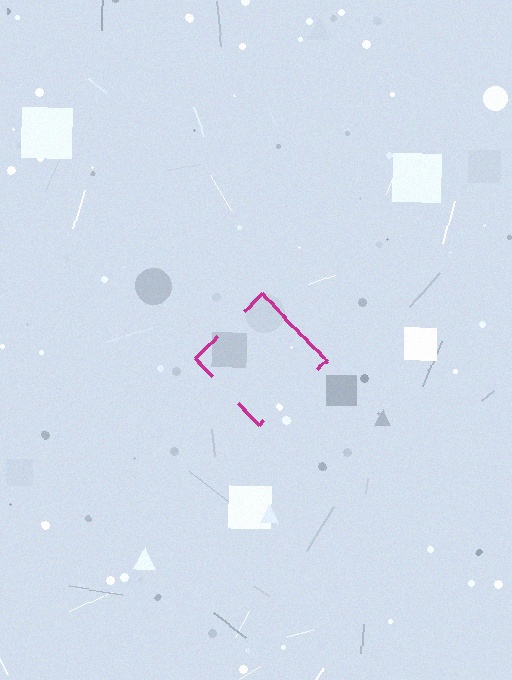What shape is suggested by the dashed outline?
The dashed outline suggests a diamond.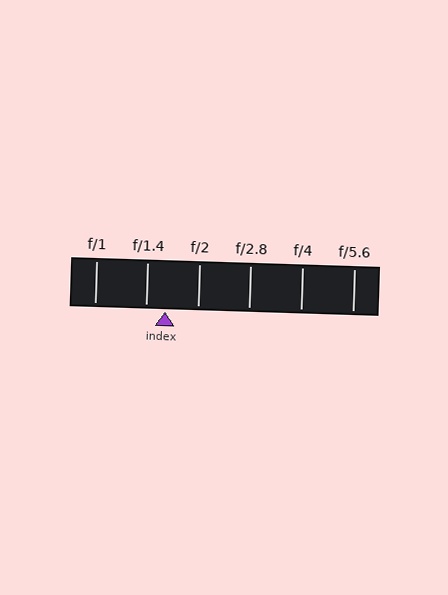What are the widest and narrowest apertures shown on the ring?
The widest aperture shown is f/1 and the narrowest is f/5.6.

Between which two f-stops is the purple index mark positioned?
The index mark is between f/1.4 and f/2.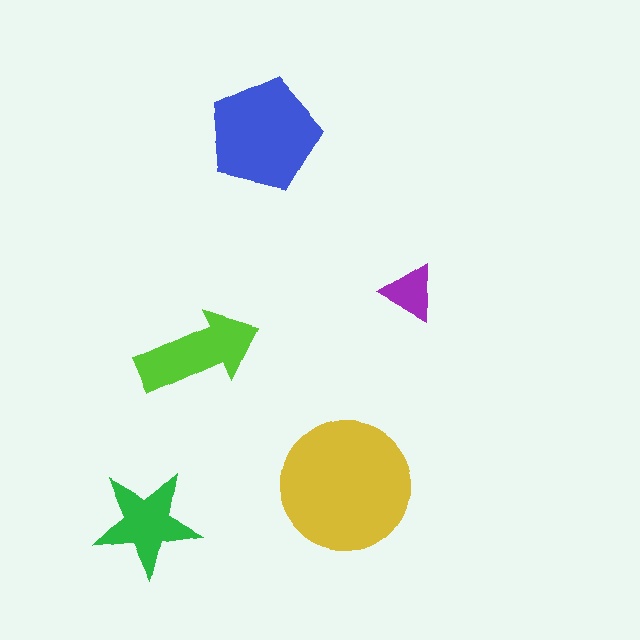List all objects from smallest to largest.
The purple triangle, the green star, the lime arrow, the blue pentagon, the yellow circle.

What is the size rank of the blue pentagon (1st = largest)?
2nd.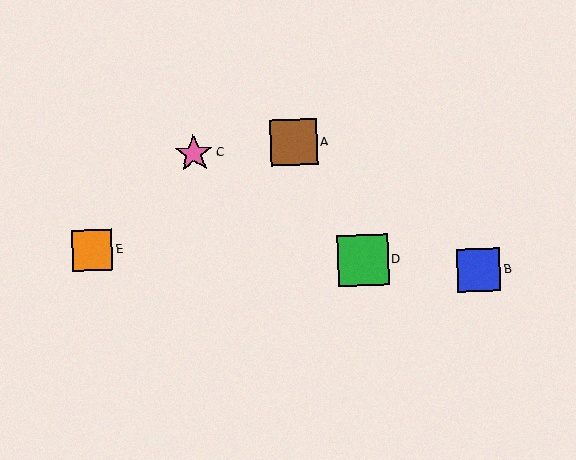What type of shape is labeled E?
Shape E is an orange square.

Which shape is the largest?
The green square (labeled D) is the largest.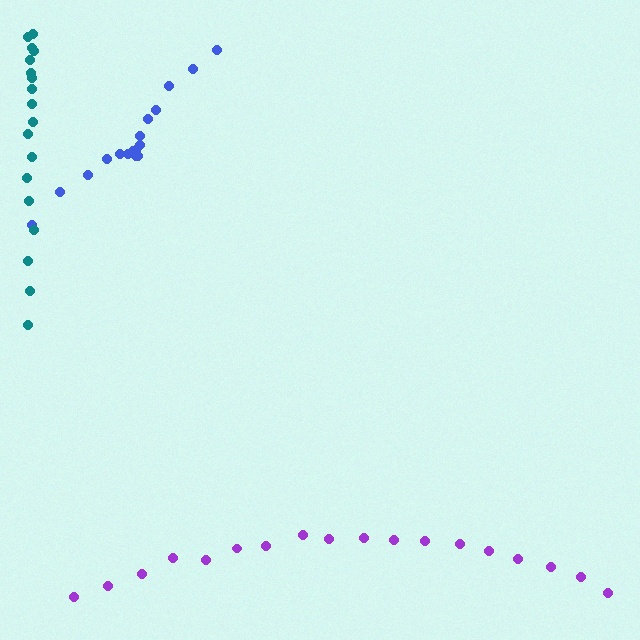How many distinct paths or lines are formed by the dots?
There are 3 distinct paths.